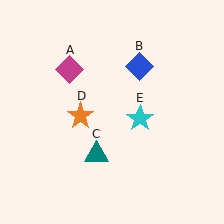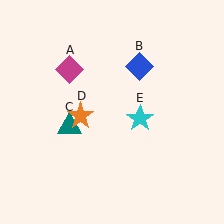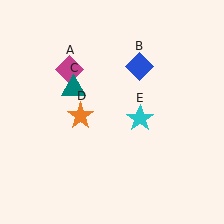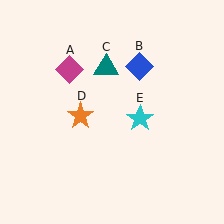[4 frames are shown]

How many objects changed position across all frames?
1 object changed position: teal triangle (object C).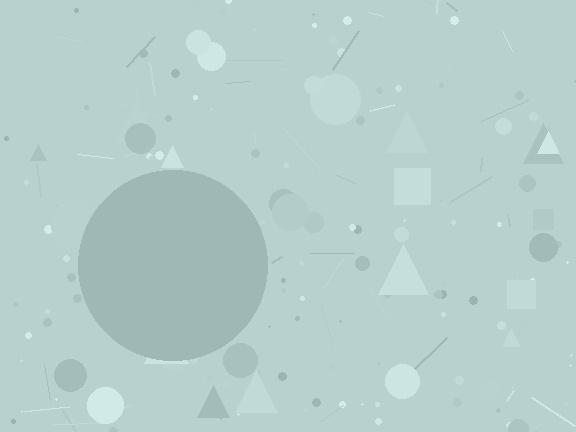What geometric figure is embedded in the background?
A circle is embedded in the background.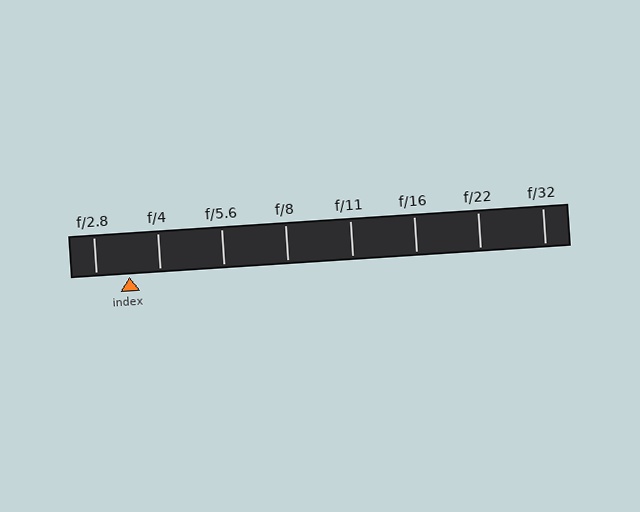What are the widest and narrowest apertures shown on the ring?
The widest aperture shown is f/2.8 and the narrowest is f/32.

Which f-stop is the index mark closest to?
The index mark is closest to f/4.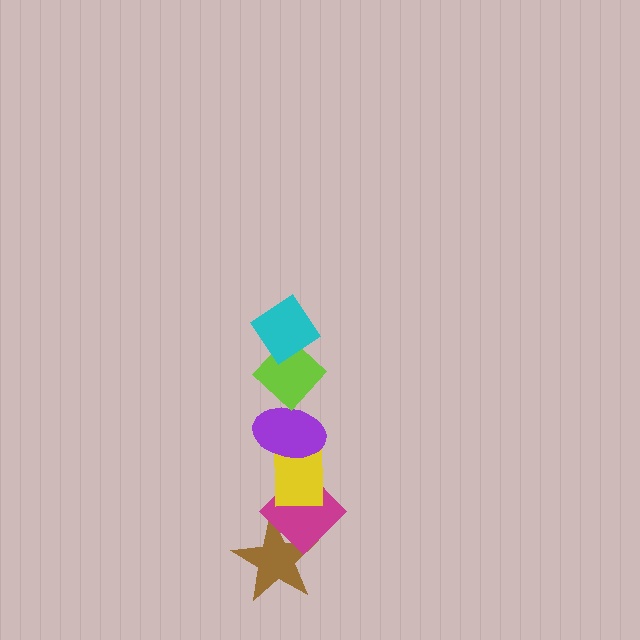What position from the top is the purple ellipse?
The purple ellipse is 3rd from the top.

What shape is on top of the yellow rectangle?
The purple ellipse is on top of the yellow rectangle.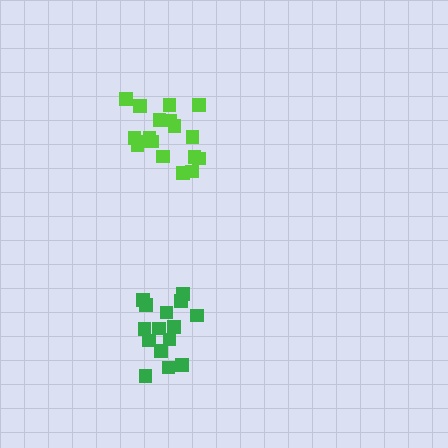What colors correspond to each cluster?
The clusters are colored: green, lime.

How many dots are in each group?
Group 1: 15 dots, Group 2: 18 dots (33 total).